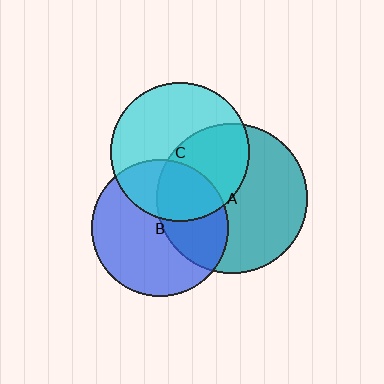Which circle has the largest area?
Circle A (teal).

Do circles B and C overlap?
Yes.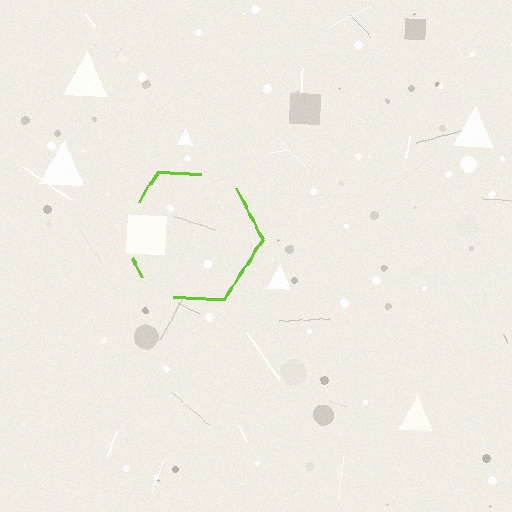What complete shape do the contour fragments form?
The contour fragments form a hexagon.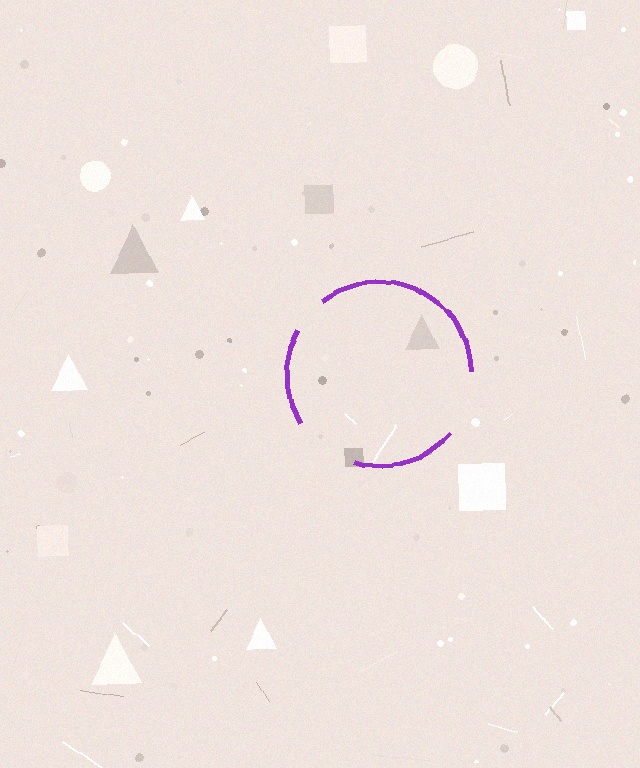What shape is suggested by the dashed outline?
The dashed outline suggests a circle.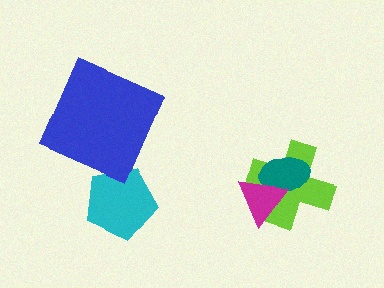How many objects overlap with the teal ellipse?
2 objects overlap with the teal ellipse.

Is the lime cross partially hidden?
Yes, it is partially covered by another shape.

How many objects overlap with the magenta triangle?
2 objects overlap with the magenta triangle.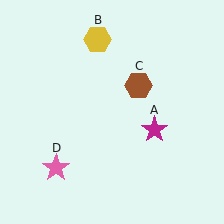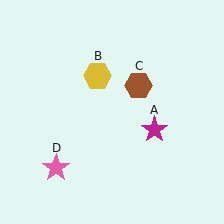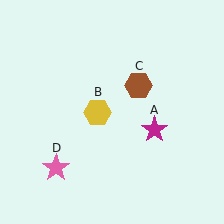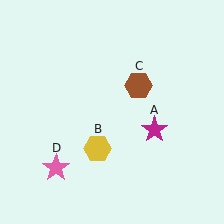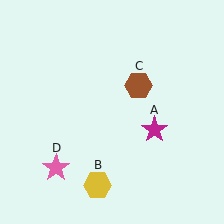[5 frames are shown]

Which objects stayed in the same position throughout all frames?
Magenta star (object A) and brown hexagon (object C) and pink star (object D) remained stationary.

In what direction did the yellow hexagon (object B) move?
The yellow hexagon (object B) moved down.